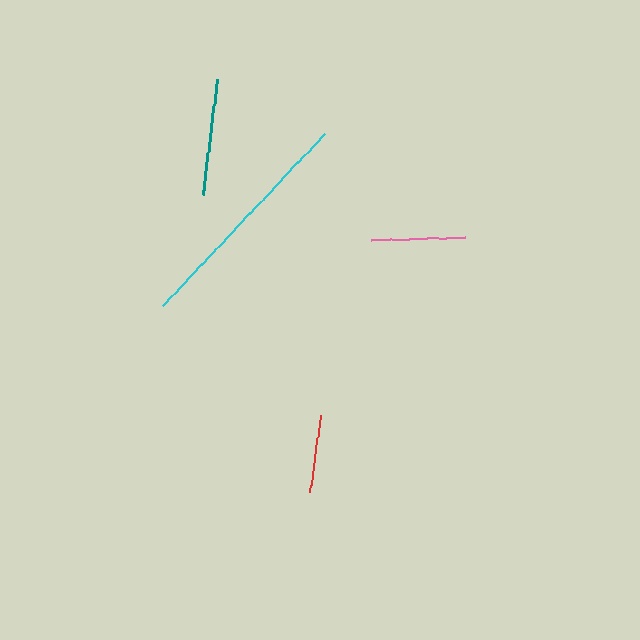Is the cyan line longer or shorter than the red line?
The cyan line is longer than the red line.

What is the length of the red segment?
The red segment is approximately 78 pixels long.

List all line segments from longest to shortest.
From longest to shortest: cyan, teal, pink, red.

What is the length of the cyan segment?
The cyan segment is approximately 236 pixels long.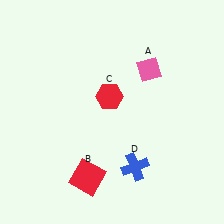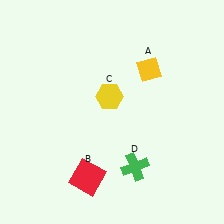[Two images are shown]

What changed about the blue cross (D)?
In Image 1, D is blue. In Image 2, it changed to green.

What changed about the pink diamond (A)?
In Image 1, A is pink. In Image 2, it changed to yellow.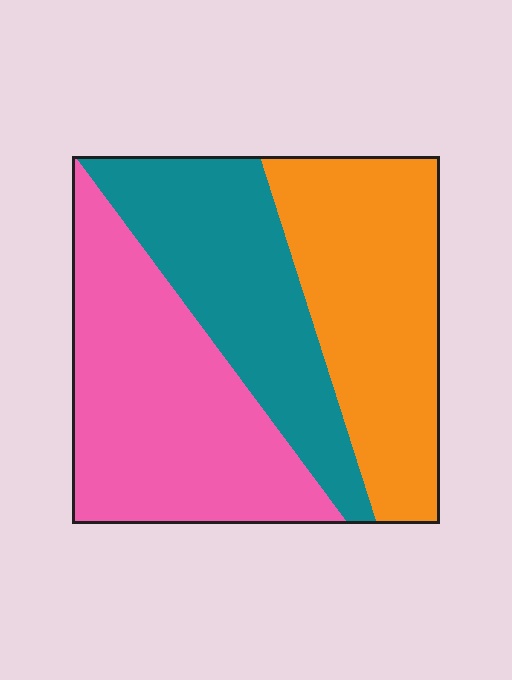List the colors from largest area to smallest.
From largest to smallest: pink, orange, teal.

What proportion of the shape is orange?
Orange takes up about one third (1/3) of the shape.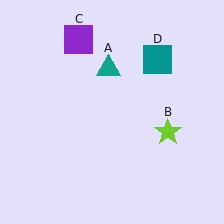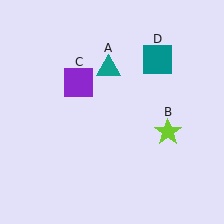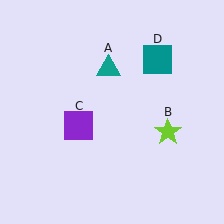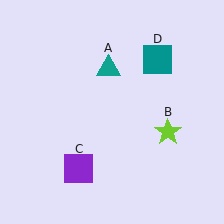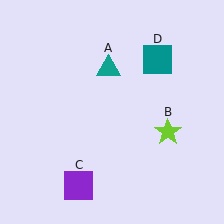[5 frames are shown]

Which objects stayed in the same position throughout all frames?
Teal triangle (object A) and lime star (object B) and teal square (object D) remained stationary.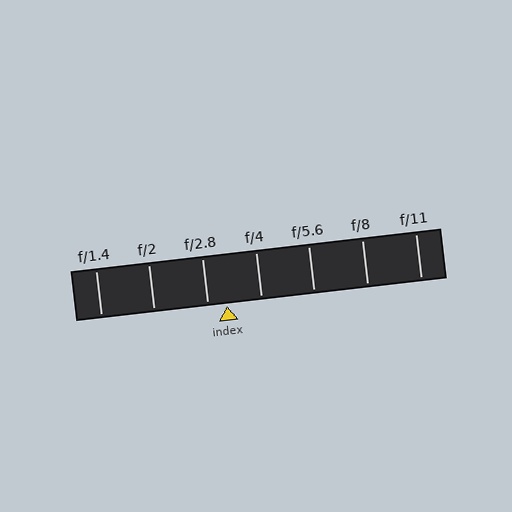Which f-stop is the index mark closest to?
The index mark is closest to f/2.8.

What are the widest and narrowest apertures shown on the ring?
The widest aperture shown is f/1.4 and the narrowest is f/11.